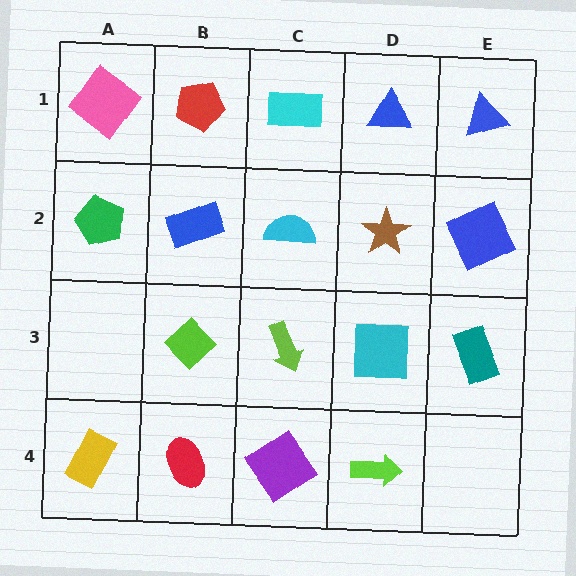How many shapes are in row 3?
4 shapes.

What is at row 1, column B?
A red pentagon.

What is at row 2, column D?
A brown star.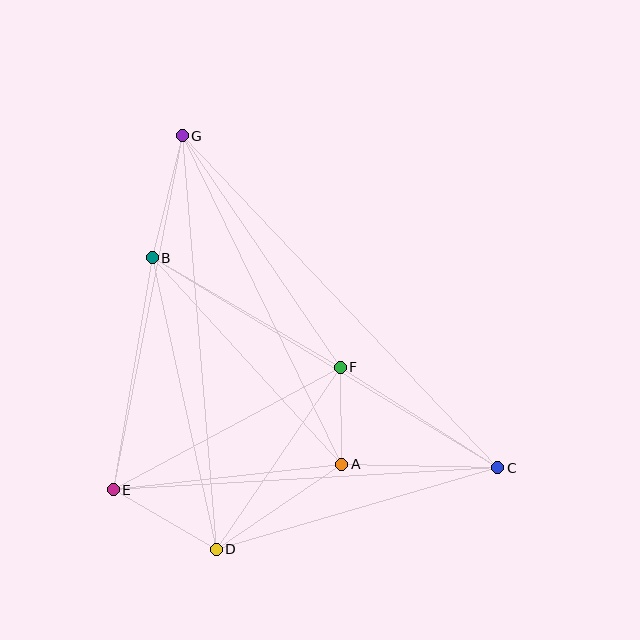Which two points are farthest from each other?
Points C and G are farthest from each other.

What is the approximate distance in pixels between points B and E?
The distance between B and E is approximately 235 pixels.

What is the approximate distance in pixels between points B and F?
The distance between B and F is approximately 218 pixels.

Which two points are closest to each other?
Points A and F are closest to each other.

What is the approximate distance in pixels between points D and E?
The distance between D and E is approximately 119 pixels.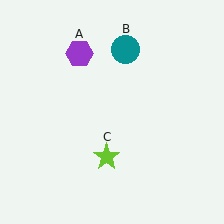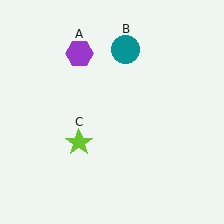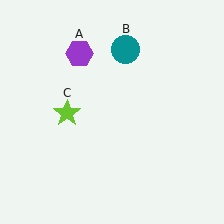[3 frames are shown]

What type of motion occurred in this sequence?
The lime star (object C) rotated clockwise around the center of the scene.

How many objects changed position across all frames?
1 object changed position: lime star (object C).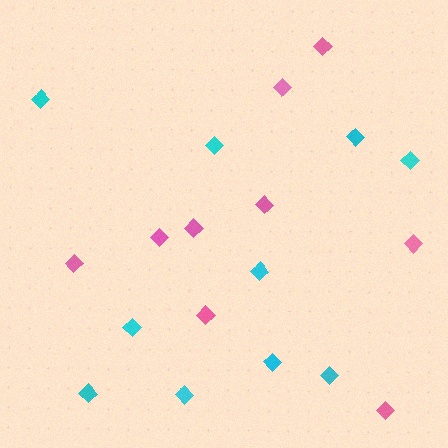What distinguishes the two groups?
There are 2 groups: one group of cyan diamonds (10) and one group of pink diamonds (9).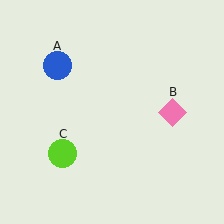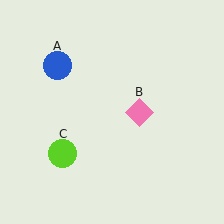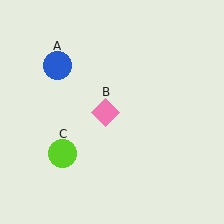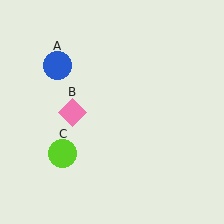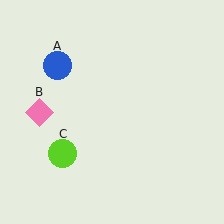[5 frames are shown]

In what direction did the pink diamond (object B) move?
The pink diamond (object B) moved left.